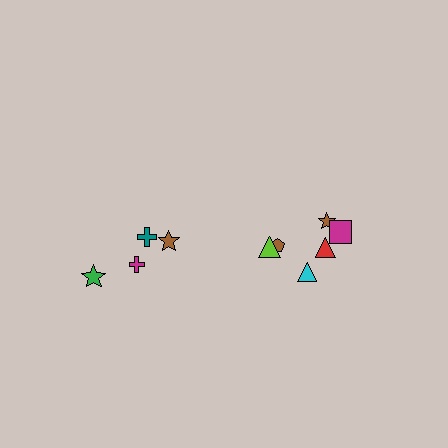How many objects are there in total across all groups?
There are 10 objects.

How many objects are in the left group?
There are 4 objects.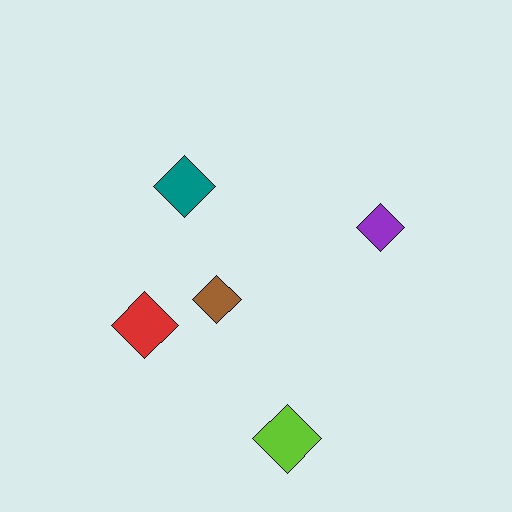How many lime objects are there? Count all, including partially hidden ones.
There is 1 lime object.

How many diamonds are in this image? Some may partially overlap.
There are 5 diamonds.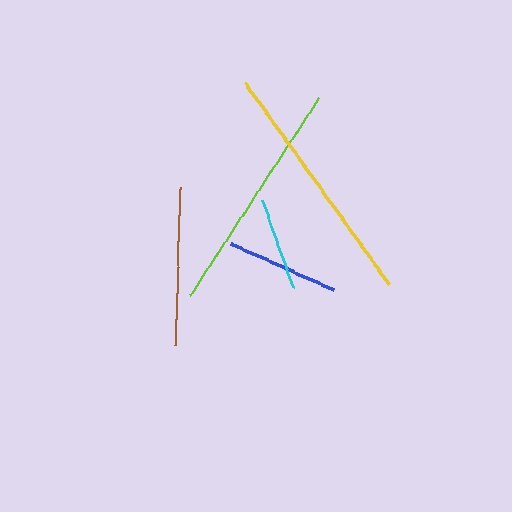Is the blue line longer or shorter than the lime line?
The lime line is longer than the blue line.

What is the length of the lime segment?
The lime segment is approximately 235 pixels long.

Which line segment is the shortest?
The cyan line is the shortest at approximately 93 pixels.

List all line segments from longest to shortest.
From longest to shortest: yellow, lime, brown, blue, cyan.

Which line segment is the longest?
The yellow line is the longest at approximately 249 pixels.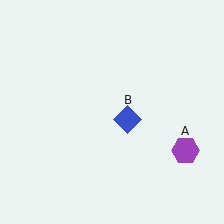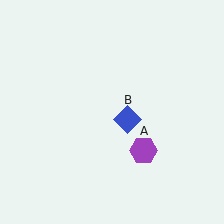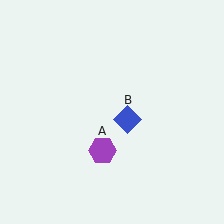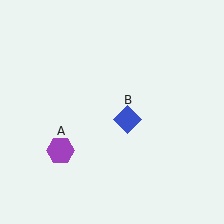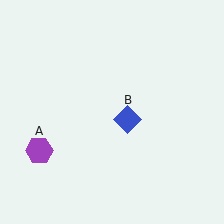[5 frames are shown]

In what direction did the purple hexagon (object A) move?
The purple hexagon (object A) moved left.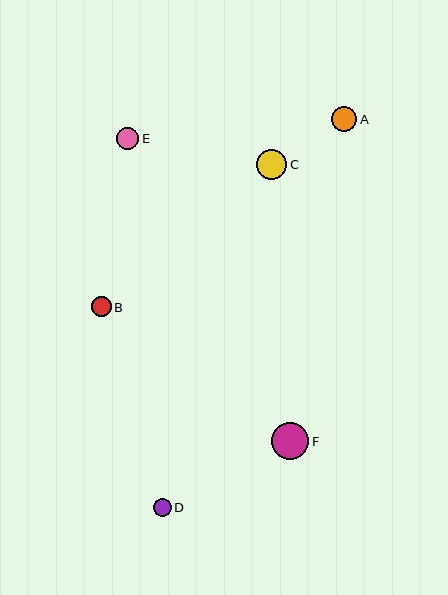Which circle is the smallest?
Circle D is the smallest with a size of approximately 18 pixels.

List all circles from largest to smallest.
From largest to smallest: F, C, A, E, B, D.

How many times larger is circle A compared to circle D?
Circle A is approximately 1.4 times the size of circle D.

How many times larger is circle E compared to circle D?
Circle E is approximately 1.3 times the size of circle D.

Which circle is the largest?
Circle F is the largest with a size of approximately 37 pixels.